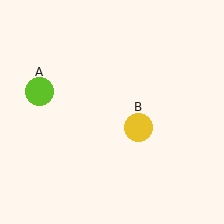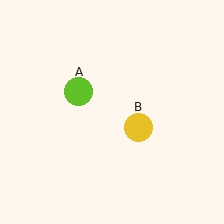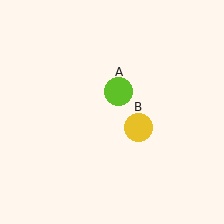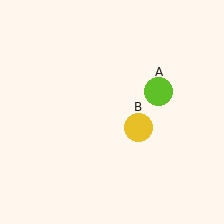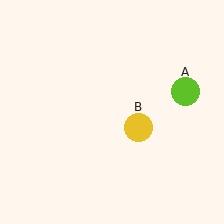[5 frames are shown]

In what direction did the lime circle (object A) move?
The lime circle (object A) moved right.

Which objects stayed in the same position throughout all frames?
Yellow circle (object B) remained stationary.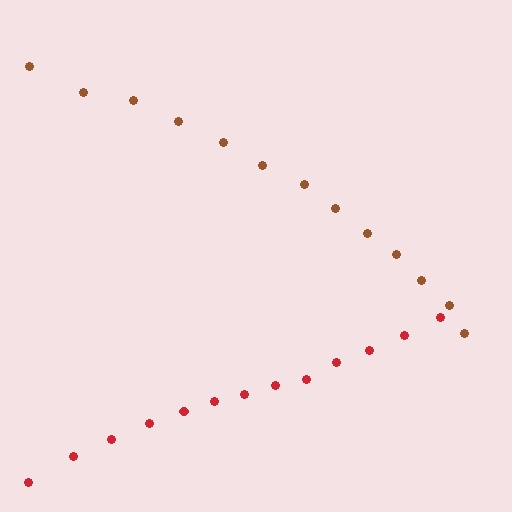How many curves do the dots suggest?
There are 2 distinct paths.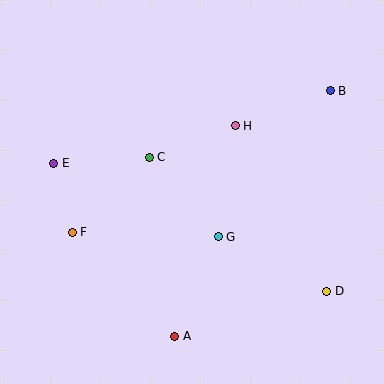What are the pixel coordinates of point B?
Point B is at (330, 91).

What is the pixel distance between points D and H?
The distance between D and H is 189 pixels.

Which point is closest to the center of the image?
Point G at (218, 237) is closest to the center.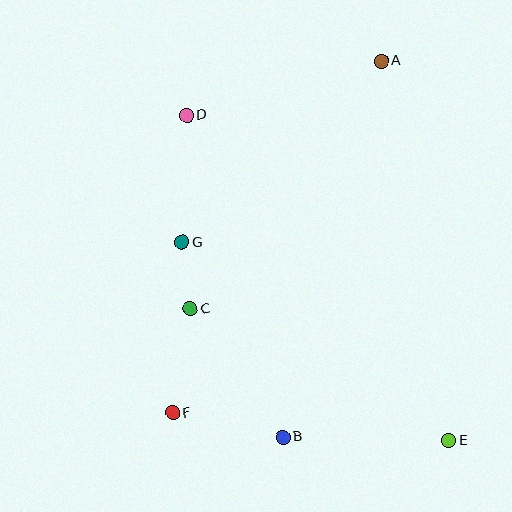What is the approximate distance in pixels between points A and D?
The distance between A and D is approximately 202 pixels.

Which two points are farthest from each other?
Points D and E are farthest from each other.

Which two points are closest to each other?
Points C and G are closest to each other.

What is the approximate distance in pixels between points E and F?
The distance between E and F is approximately 278 pixels.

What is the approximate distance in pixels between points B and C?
The distance between B and C is approximately 158 pixels.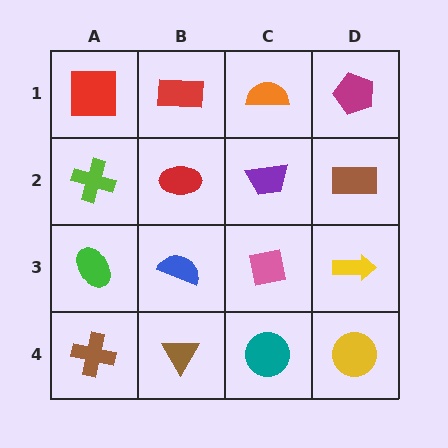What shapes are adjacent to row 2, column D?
A magenta pentagon (row 1, column D), a yellow arrow (row 3, column D), a purple trapezoid (row 2, column C).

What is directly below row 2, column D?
A yellow arrow.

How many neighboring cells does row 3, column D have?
3.